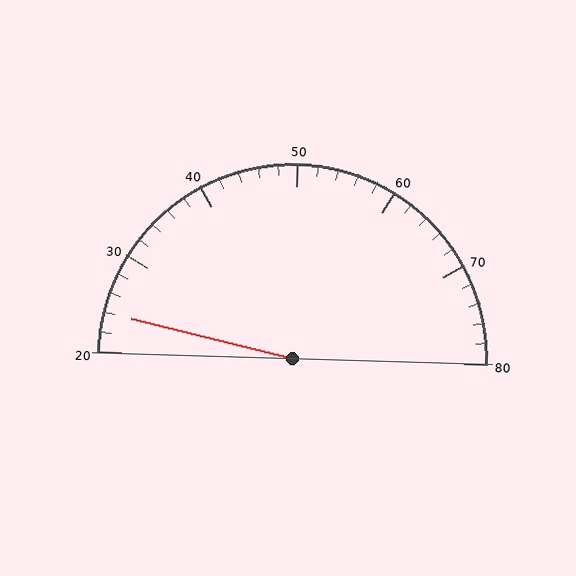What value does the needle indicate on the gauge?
The needle indicates approximately 24.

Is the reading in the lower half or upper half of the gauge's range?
The reading is in the lower half of the range (20 to 80).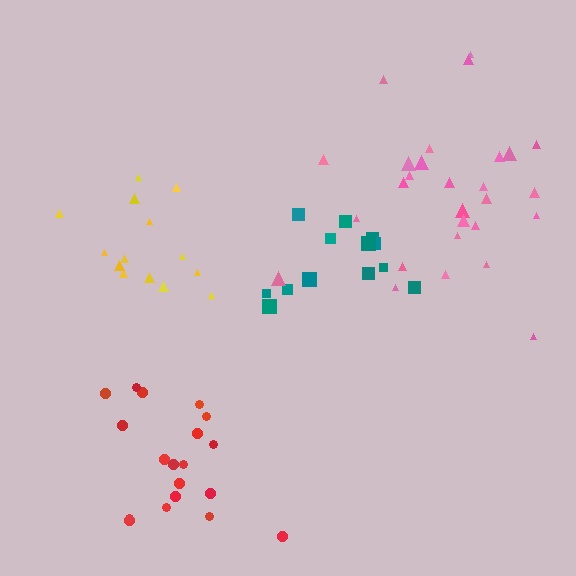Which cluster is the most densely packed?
Red.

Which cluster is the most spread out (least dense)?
Pink.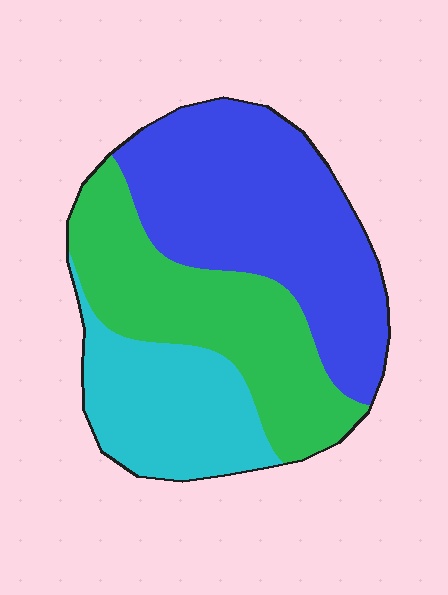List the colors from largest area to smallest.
From largest to smallest: blue, green, cyan.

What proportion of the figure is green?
Green takes up about one third (1/3) of the figure.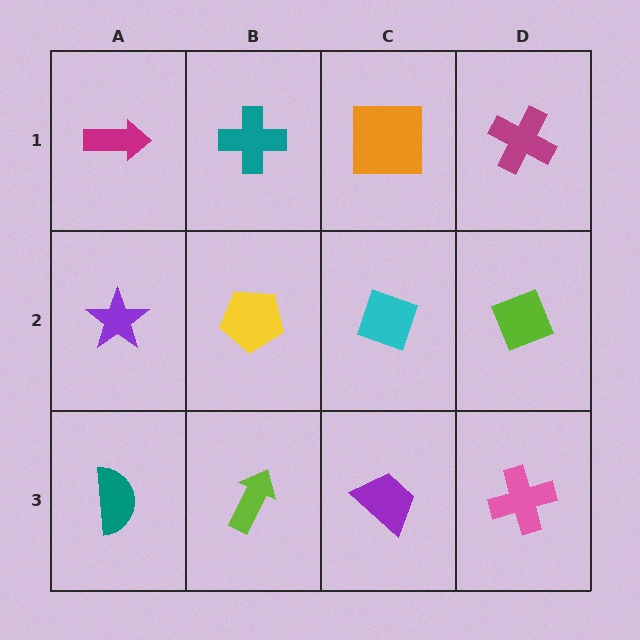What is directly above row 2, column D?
A magenta cross.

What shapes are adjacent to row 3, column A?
A purple star (row 2, column A), a lime arrow (row 3, column B).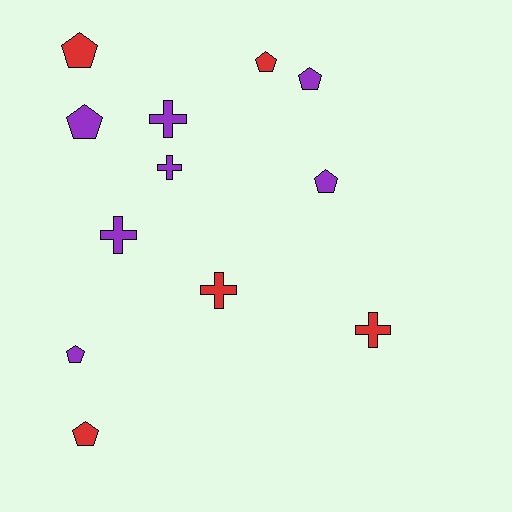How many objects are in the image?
There are 12 objects.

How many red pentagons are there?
There are 3 red pentagons.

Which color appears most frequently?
Purple, with 7 objects.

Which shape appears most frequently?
Pentagon, with 7 objects.